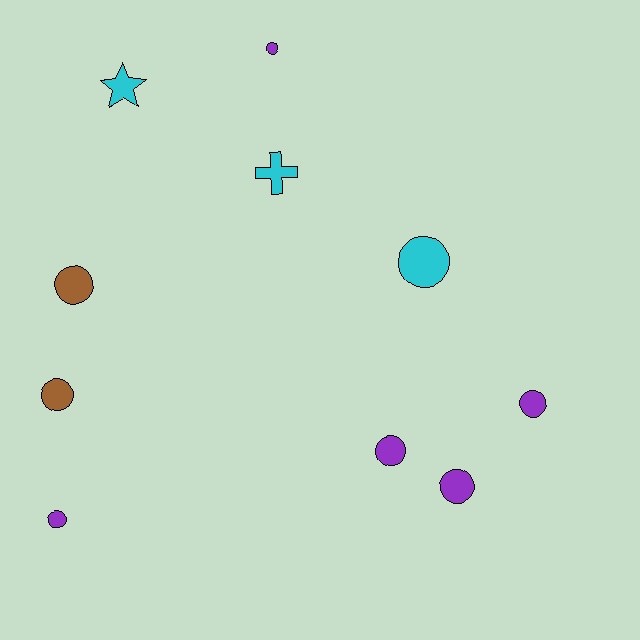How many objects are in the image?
There are 10 objects.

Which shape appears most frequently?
Circle, with 8 objects.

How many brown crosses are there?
There are no brown crosses.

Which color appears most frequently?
Purple, with 5 objects.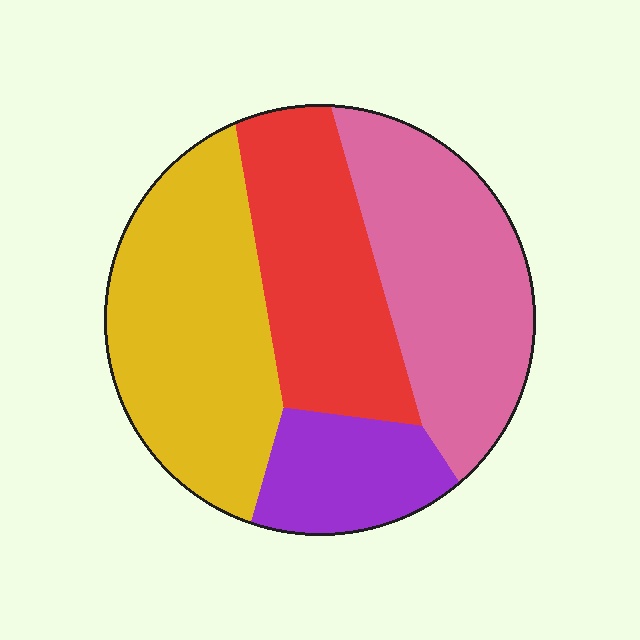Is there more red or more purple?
Red.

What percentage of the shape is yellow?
Yellow covers about 35% of the shape.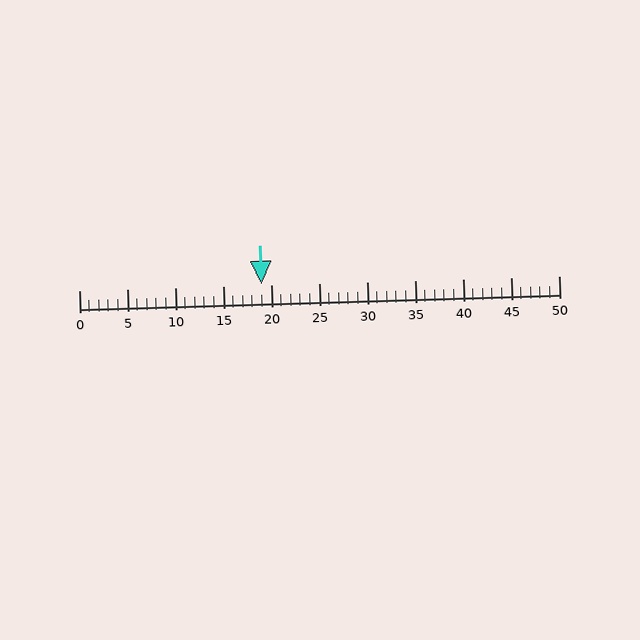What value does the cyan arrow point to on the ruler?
The cyan arrow points to approximately 19.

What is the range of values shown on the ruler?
The ruler shows values from 0 to 50.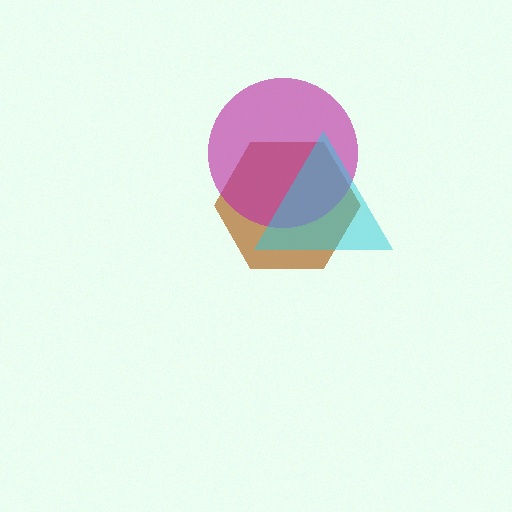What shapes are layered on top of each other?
The layered shapes are: a brown hexagon, a magenta circle, a cyan triangle.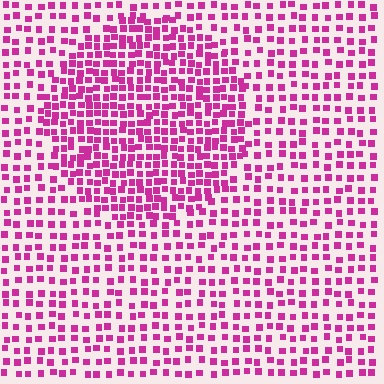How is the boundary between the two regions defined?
The boundary is defined by a change in element density (approximately 1.8x ratio). All elements are the same color, size, and shape.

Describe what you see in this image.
The image contains small magenta elements arranged at two different densities. A circle-shaped region is visible where the elements are more densely packed than the surrounding area.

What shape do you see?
I see a circle.